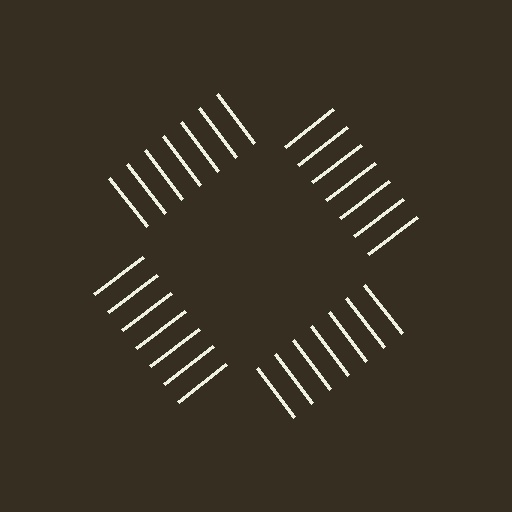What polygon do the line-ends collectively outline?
An illusory square — the line segments terminate on its edges but no continuous stroke is drawn.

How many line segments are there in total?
28 — 7 along each of the 4 edges.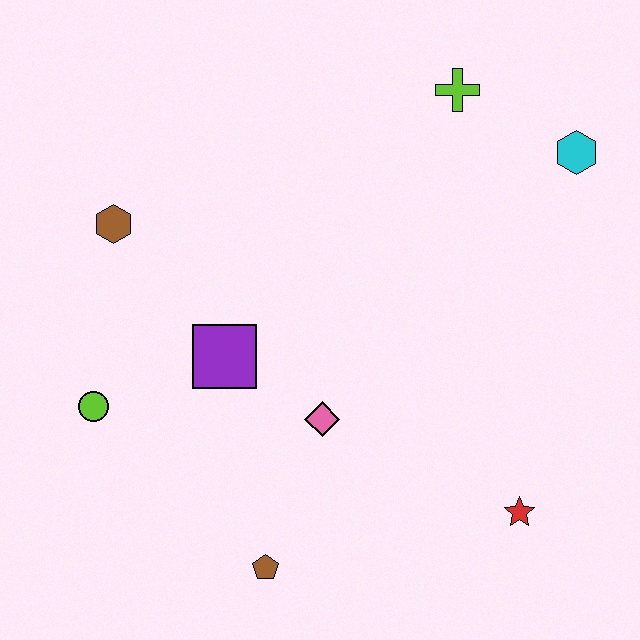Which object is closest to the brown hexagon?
The purple square is closest to the brown hexagon.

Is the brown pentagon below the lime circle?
Yes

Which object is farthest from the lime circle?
The cyan hexagon is farthest from the lime circle.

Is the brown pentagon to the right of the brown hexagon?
Yes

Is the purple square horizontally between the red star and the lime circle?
Yes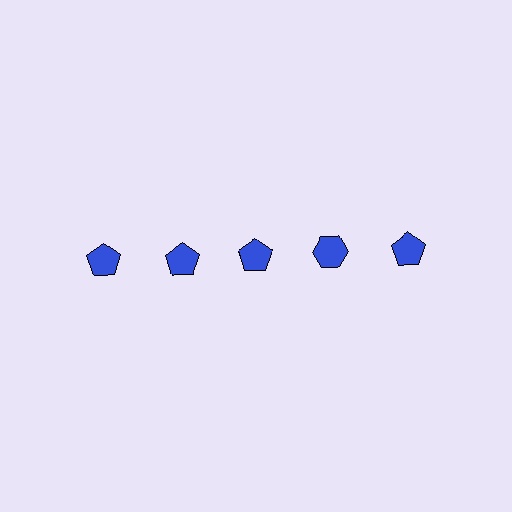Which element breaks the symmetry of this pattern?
The blue hexagon in the top row, second from right column breaks the symmetry. All other shapes are blue pentagons.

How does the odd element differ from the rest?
It has a different shape: hexagon instead of pentagon.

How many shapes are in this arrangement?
There are 5 shapes arranged in a grid pattern.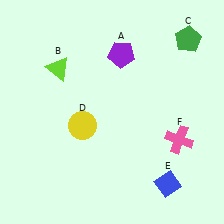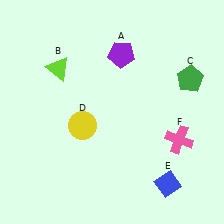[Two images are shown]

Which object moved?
The green pentagon (C) moved down.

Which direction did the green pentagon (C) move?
The green pentagon (C) moved down.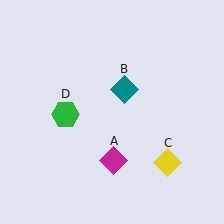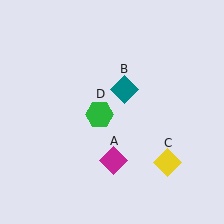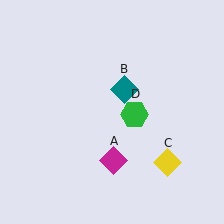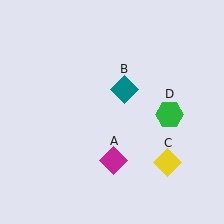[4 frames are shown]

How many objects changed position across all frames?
1 object changed position: green hexagon (object D).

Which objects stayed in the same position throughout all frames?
Magenta diamond (object A) and teal diamond (object B) and yellow diamond (object C) remained stationary.